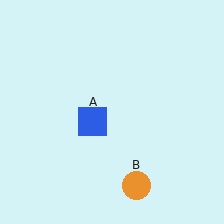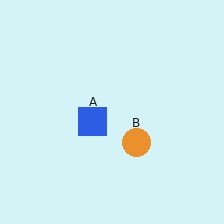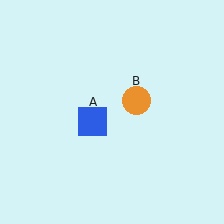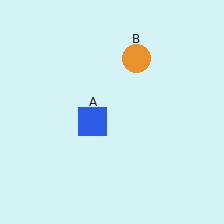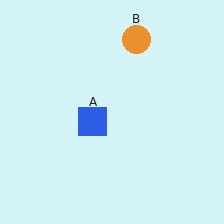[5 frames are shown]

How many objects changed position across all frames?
1 object changed position: orange circle (object B).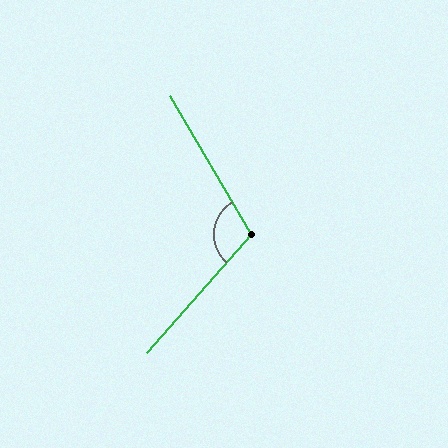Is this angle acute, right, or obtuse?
It is obtuse.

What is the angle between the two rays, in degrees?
Approximately 108 degrees.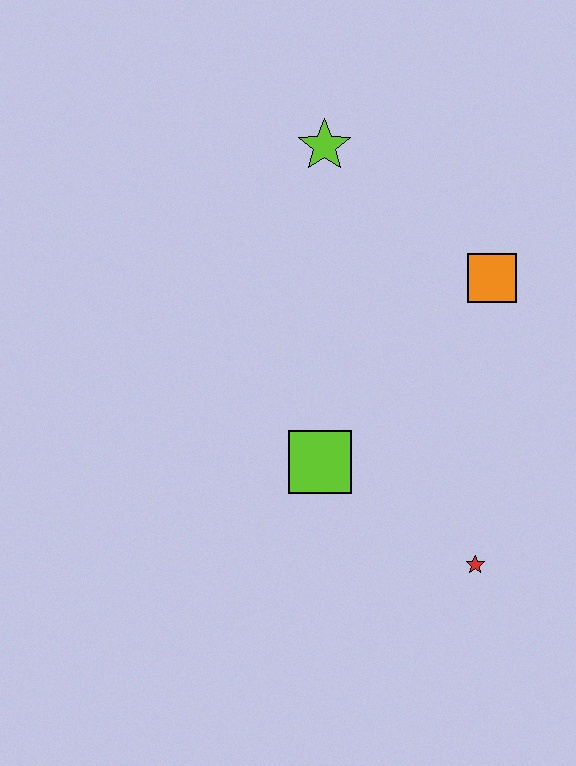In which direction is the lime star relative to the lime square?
The lime star is above the lime square.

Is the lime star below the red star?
No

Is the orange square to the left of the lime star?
No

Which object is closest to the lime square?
The red star is closest to the lime square.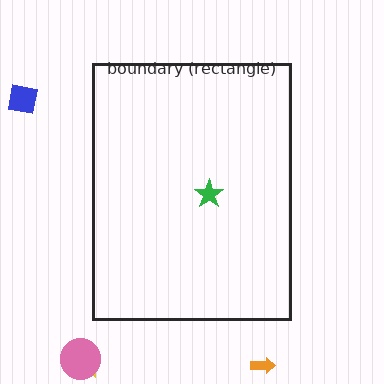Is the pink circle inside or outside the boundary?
Outside.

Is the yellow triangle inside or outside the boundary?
Outside.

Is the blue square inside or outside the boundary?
Outside.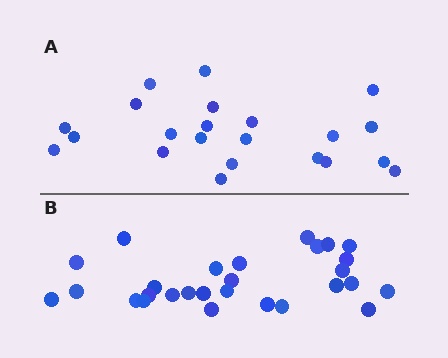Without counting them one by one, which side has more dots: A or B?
Region B (the bottom region) has more dots.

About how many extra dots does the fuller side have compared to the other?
Region B has about 6 more dots than region A.